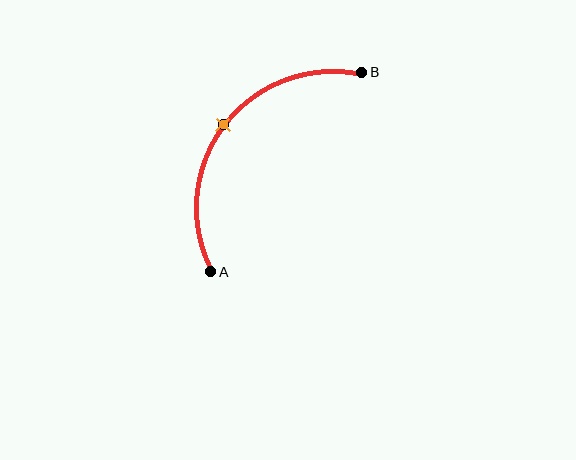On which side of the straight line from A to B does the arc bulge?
The arc bulges above and to the left of the straight line connecting A and B.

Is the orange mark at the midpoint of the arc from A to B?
Yes. The orange mark lies on the arc at equal arc-length from both A and B — it is the arc midpoint.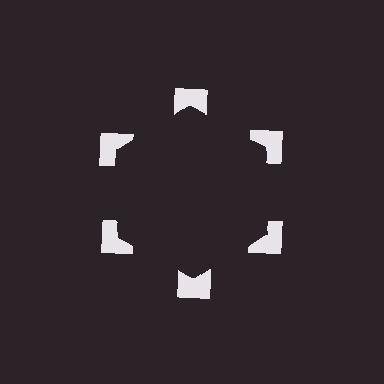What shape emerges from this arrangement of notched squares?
An illusory hexagon — its edges are inferred from the aligned wedge cuts in the notched squares, not physically drawn.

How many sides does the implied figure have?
6 sides.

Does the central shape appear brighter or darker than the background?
It typically appears slightly darker than the background, even though no actual brightness change is drawn.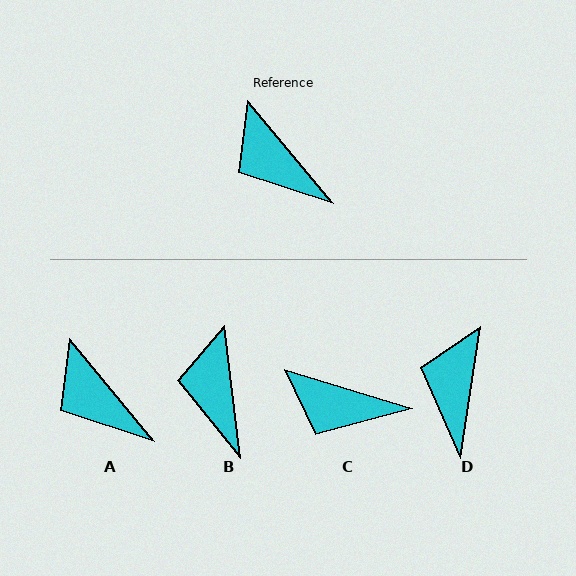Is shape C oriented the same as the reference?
No, it is off by about 33 degrees.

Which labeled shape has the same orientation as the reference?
A.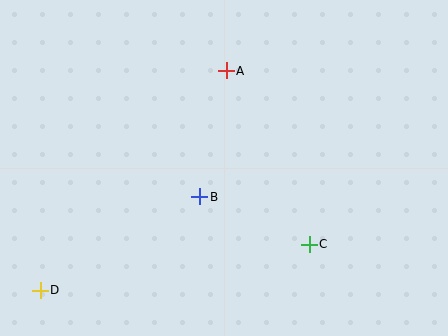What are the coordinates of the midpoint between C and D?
The midpoint between C and D is at (175, 267).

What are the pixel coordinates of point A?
Point A is at (226, 71).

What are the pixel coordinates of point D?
Point D is at (40, 290).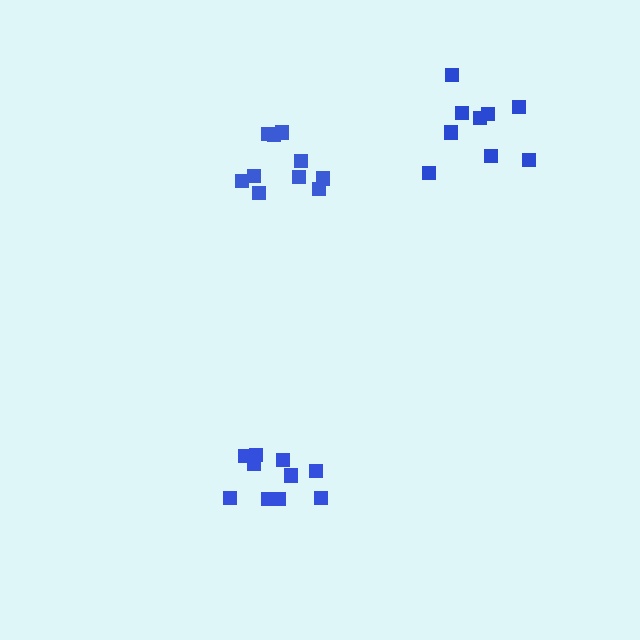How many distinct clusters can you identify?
There are 3 distinct clusters.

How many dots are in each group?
Group 1: 10 dots, Group 2: 9 dots, Group 3: 10 dots (29 total).